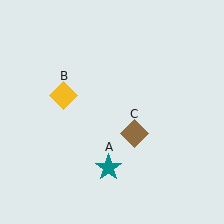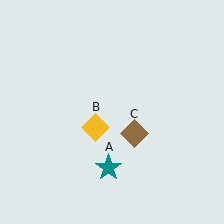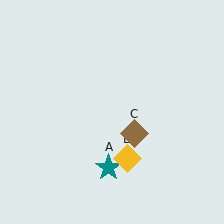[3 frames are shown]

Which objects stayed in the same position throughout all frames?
Teal star (object A) and brown diamond (object C) remained stationary.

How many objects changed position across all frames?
1 object changed position: yellow diamond (object B).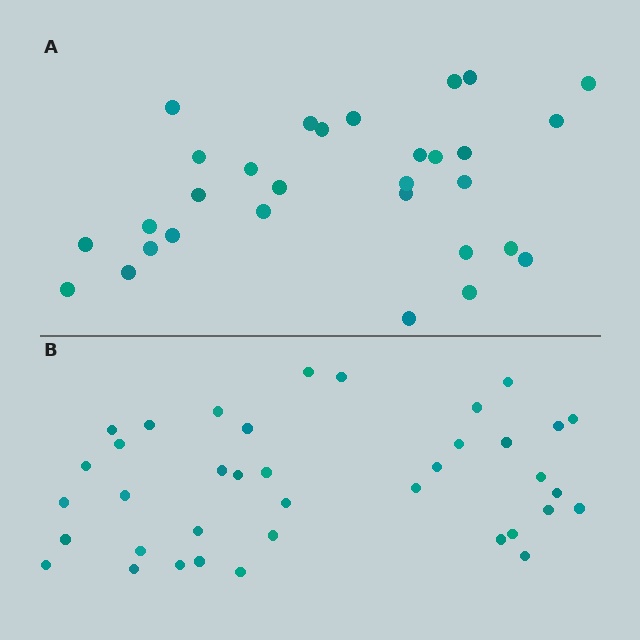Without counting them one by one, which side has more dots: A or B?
Region B (the bottom region) has more dots.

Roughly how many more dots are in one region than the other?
Region B has roughly 8 or so more dots than region A.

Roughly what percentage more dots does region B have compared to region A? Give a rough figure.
About 25% more.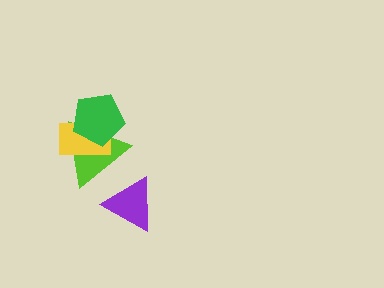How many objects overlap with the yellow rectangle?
2 objects overlap with the yellow rectangle.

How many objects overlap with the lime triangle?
2 objects overlap with the lime triangle.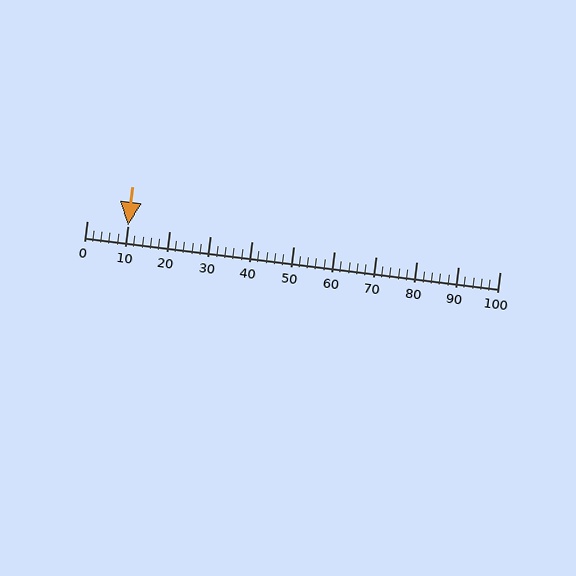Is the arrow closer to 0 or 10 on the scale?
The arrow is closer to 10.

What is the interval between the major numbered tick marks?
The major tick marks are spaced 10 units apart.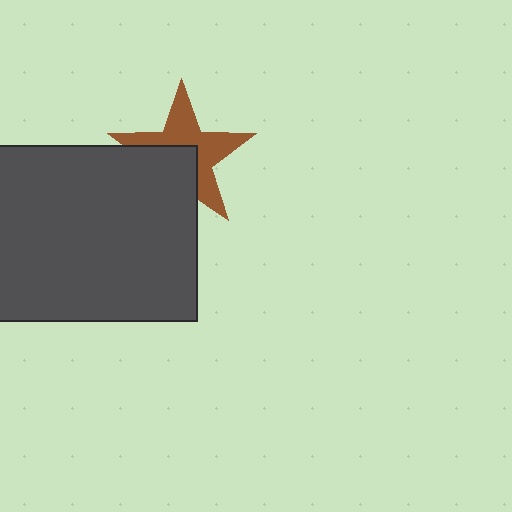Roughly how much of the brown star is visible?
About half of it is visible (roughly 59%).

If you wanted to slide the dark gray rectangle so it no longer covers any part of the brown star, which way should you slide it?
Slide it toward the lower-left — that is the most direct way to separate the two shapes.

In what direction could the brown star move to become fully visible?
The brown star could move toward the upper-right. That would shift it out from behind the dark gray rectangle entirely.